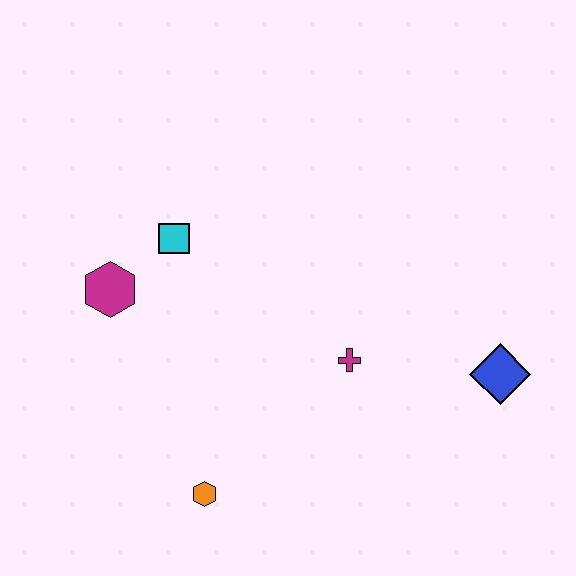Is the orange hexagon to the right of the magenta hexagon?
Yes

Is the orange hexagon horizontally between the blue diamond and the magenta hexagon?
Yes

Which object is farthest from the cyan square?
The blue diamond is farthest from the cyan square.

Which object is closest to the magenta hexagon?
The cyan square is closest to the magenta hexagon.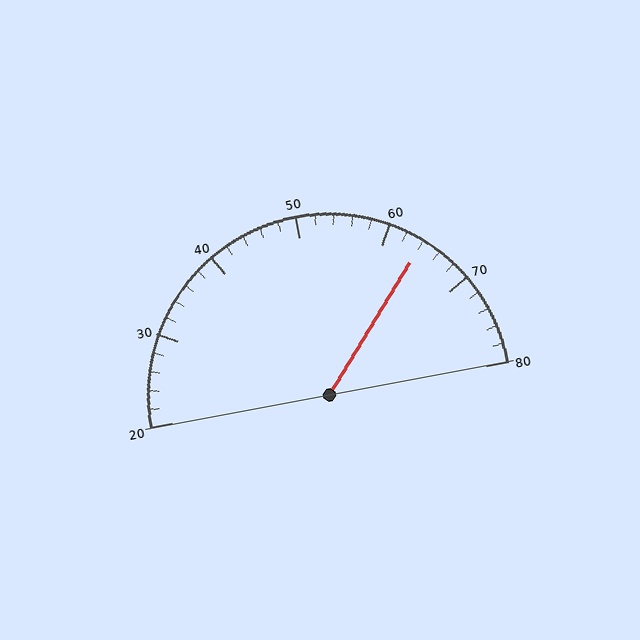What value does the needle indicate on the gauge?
The needle indicates approximately 64.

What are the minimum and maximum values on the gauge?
The gauge ranges from 20 to 80.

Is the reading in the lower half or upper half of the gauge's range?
The reading is in the upper half of the range (20 to 80).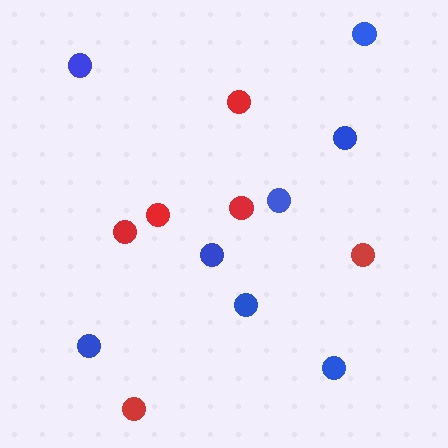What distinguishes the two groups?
There are 2 groups: one group of red circles (6) and one group of blue circles (8).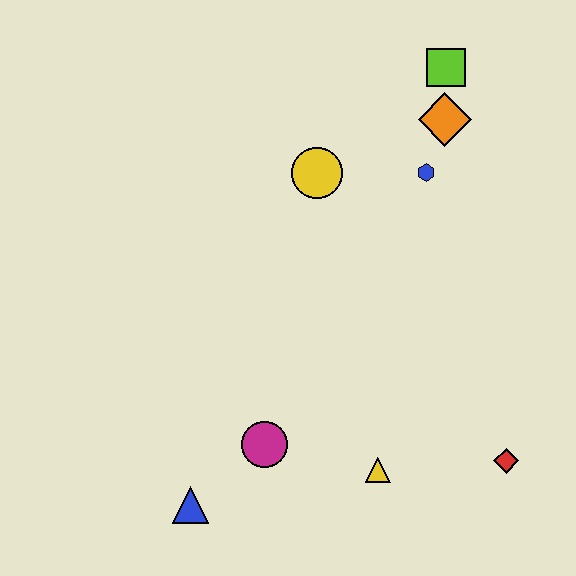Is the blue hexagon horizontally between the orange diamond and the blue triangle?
Yes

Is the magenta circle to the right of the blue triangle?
Yes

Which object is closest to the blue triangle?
The magenta circle is closest to the blue triangle.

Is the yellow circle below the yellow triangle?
No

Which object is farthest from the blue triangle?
The lime square is farthest from the blue triangle.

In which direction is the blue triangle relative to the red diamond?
The blue triangle is to the left of the red diamond.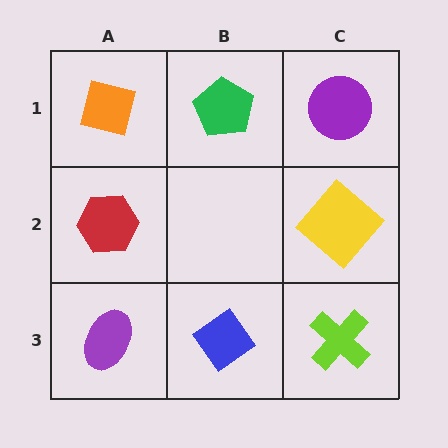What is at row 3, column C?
A lime cross.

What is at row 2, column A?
A red hexagon.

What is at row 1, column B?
A green pentagon.